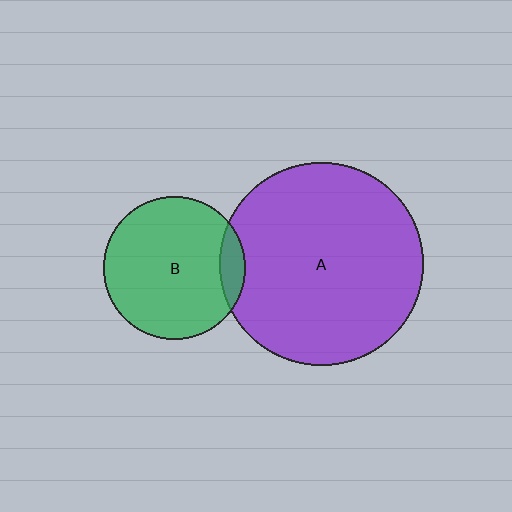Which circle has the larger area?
Circle A (purple).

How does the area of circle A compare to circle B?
Approximately 2.0 times.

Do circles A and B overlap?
Yes.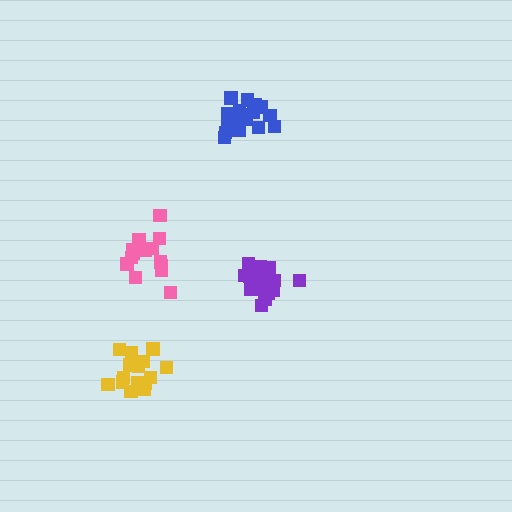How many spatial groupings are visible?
There are 4 spatial groupings.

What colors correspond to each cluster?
The clusters are colored: blue, pink, yellow, purple.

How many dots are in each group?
Group 1: 19 dots, Group 2: 15 dots, Group 3: 15 dots, Group 4: 20 dots (69 total).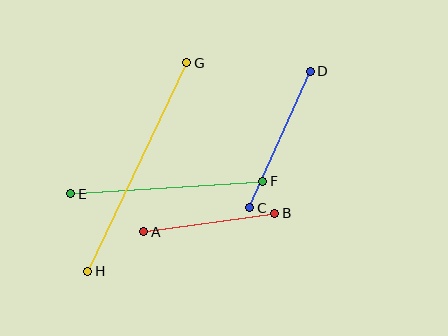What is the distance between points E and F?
The distance is approximately 192 pixels.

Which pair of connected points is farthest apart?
Points G and H are farthest apart.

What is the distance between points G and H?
The distance is approximately 231 pixels.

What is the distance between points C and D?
The distance is approximately 149 pixels.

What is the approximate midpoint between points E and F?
The midpoint is at approximately (167, 187) pixels.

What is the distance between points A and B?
The distance is approximately 132 pixels.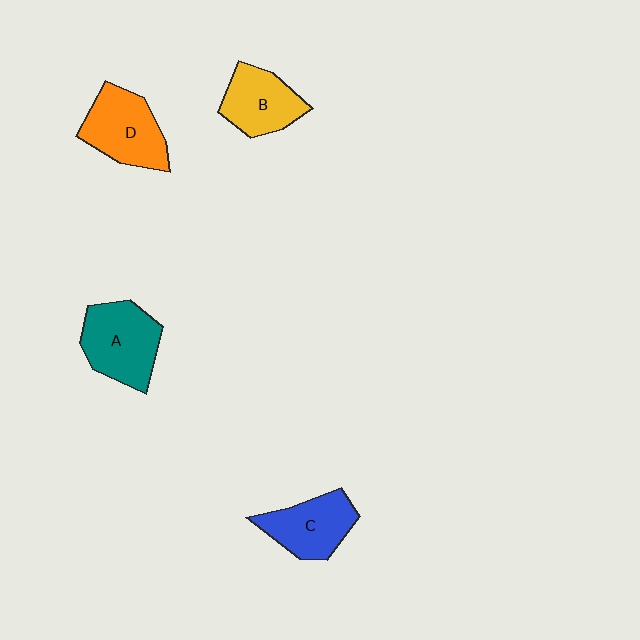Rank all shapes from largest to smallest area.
From largest to smallest: A (teal), D (orange), C (blue), B (yellow).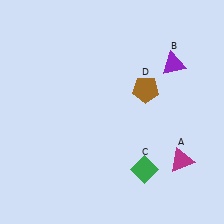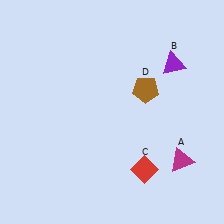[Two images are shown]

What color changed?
The diamond (C) changed from green in Image 1 to red in Image 2.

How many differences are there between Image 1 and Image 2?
There is 1 difference between the two images.